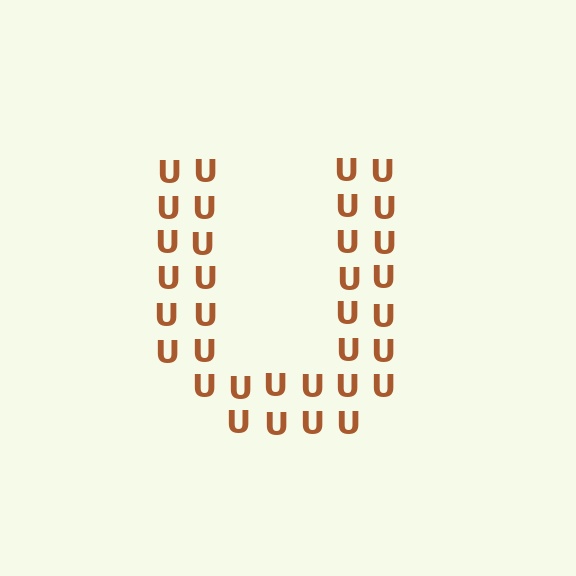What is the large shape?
The large shape is the letter U.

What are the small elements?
The small elements are letter U's.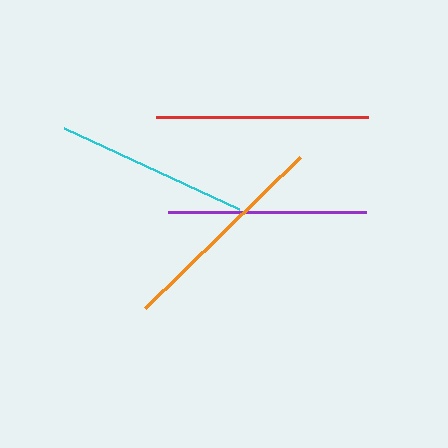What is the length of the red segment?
The red segment is approximately 212 pixels long.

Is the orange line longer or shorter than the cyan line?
The orange line is longer than the cyan line.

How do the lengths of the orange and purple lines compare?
The orange and purple lines are approximately the same length.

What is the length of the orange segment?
The orange segment is approximately 216 pixels long.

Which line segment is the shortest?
The cyan line is the shortest at approximately 194 pixels.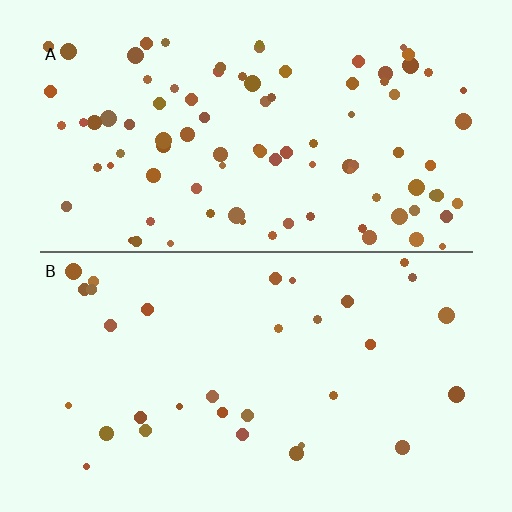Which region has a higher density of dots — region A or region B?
A (the top).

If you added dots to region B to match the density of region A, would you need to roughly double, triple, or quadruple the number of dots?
Approximately triple.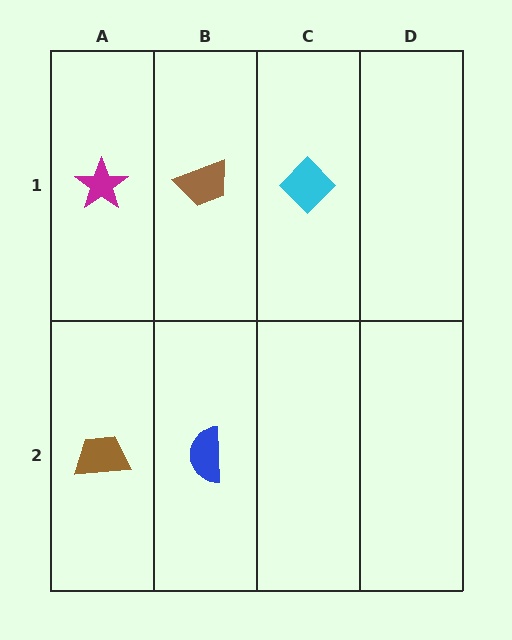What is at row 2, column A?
A brown trapezoid.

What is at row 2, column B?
A blue semicircle.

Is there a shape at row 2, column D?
No, that cell is empty.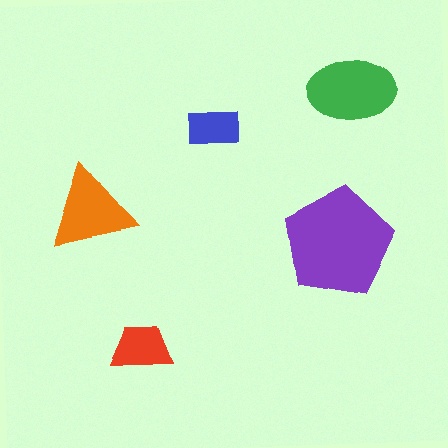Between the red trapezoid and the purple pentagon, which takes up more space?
The purple pentagon.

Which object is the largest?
The purple pentagon.